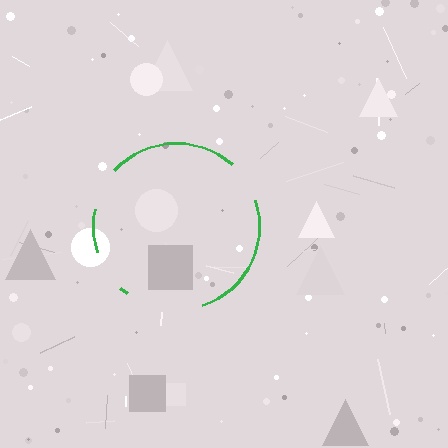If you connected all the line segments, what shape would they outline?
They would outline a circle.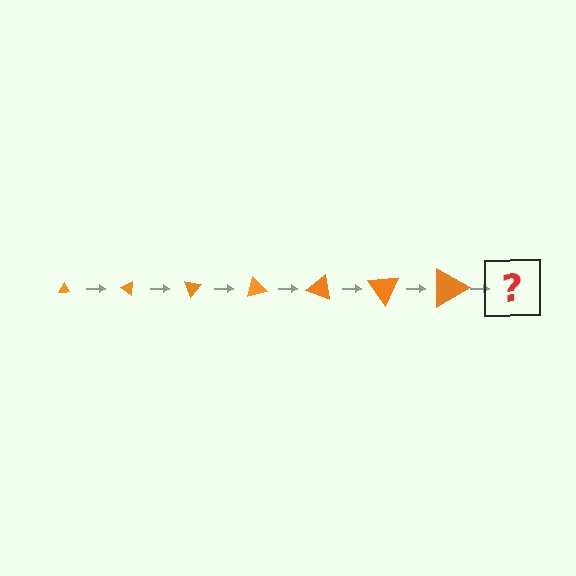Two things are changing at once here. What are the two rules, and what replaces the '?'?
The two rules are that the triangle grows larger each step and it rotates 35 degrees each step. The '?' should be a triangle, larger than the previous one and rotated 245 degrees from the start.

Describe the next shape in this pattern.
It should be a triangle, larger than the previous one and rotated 245 degrees from the start.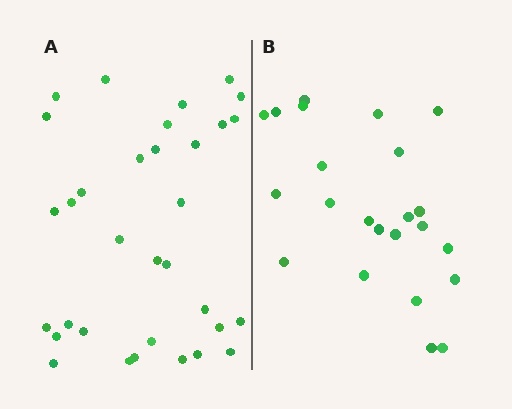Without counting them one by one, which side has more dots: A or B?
Region A (the left region) has more dots.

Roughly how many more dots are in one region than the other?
Region A has roughly 10 or so more dots than region B.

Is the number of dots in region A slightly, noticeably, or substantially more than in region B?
Region A has noticeably more, but not dramatically so. The ratio is roughly 1.4 to 1.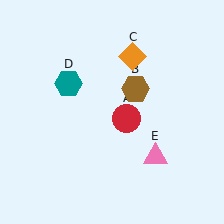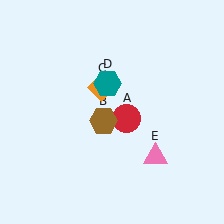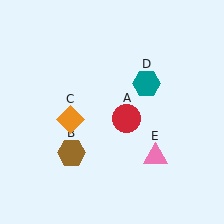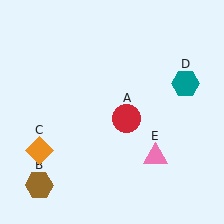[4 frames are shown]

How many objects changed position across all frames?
3 objects changed position: brown hexagon (object B), orange diamond (object C), teal hexagon (object D).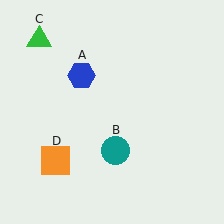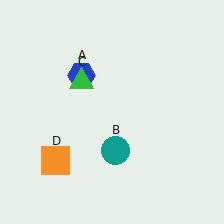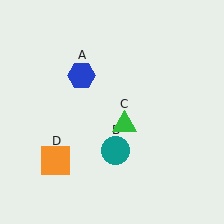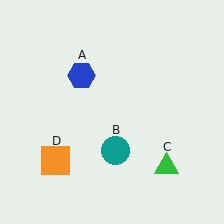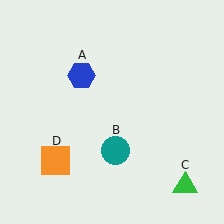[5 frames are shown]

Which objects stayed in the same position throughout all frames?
Blue hexagon (object A) and teal circle (object B) and orange square (object D) remained stationary.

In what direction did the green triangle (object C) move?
The green triangle (object C) moved down and to the right.